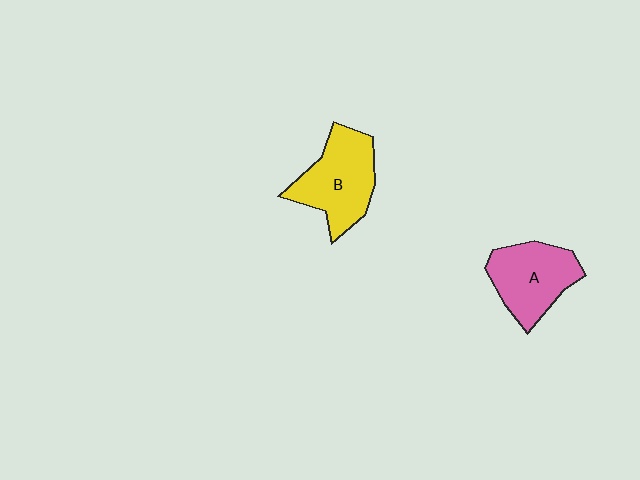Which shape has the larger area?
Shape B (yellow).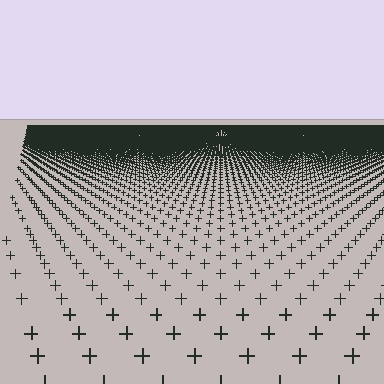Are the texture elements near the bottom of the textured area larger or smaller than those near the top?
Larger. Near the bottom, elements are closer to the viewer and appear at a bigger on-screen size.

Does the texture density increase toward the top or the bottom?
Density increases toward the top.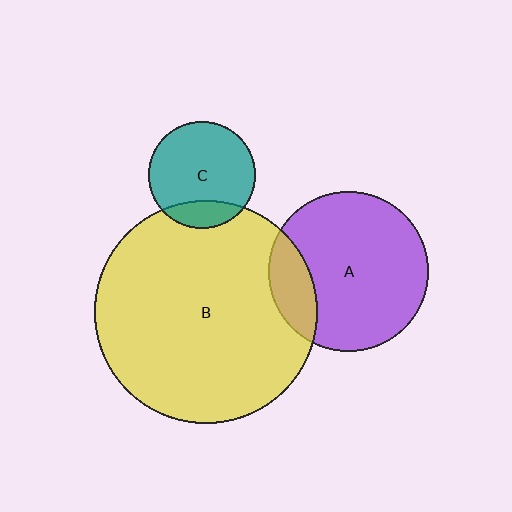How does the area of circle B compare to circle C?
Approximately 4.3 times.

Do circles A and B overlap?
Yes.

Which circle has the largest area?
Circle B (yellow).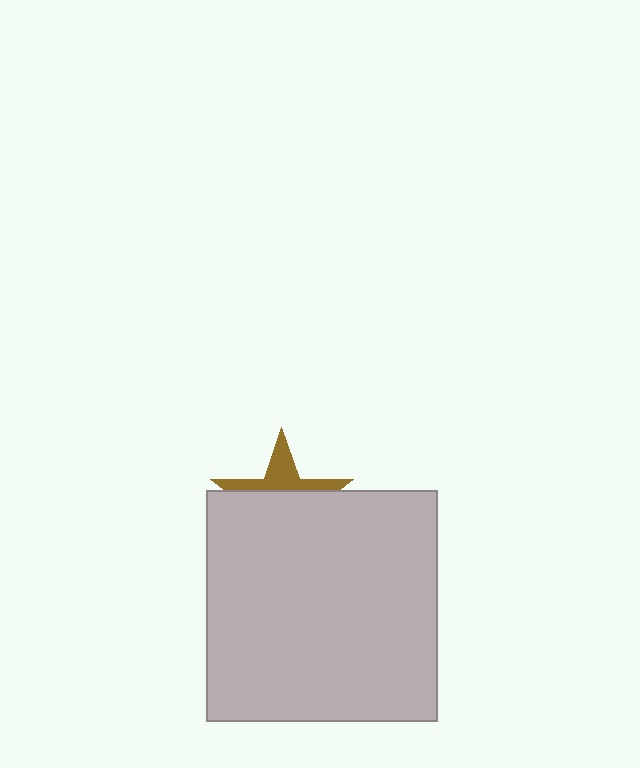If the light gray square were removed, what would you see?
You would see the complete brown star.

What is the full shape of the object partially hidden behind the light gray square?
The partially hidden object is a brown star.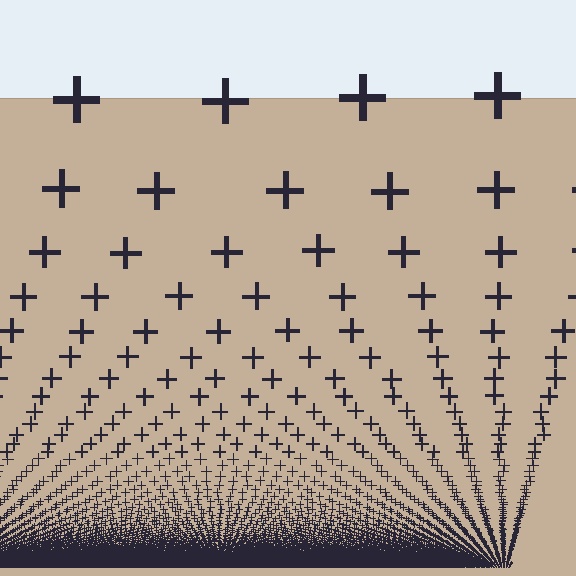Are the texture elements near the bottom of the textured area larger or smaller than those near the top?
Smaller. The gradient is inverted — elements near the bottom are smaller and denser.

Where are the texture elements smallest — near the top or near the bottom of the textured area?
Near the bottom.